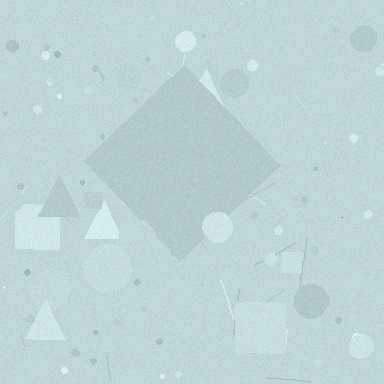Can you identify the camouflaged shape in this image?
The camouflaged shape is a diamond.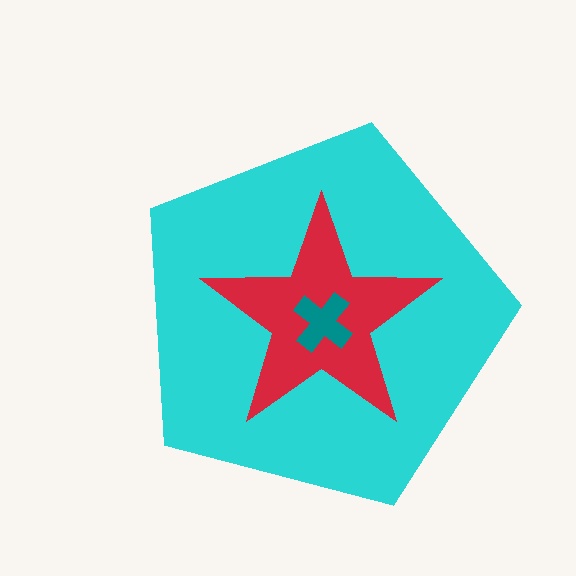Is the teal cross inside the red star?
Yes.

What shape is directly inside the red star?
The teal cross.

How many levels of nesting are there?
3.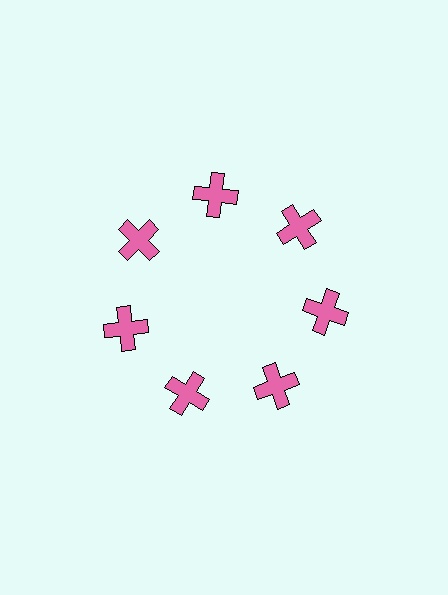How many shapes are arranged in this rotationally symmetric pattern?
There are 7 shapes, arranged in 7 groups of 1.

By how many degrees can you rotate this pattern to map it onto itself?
The pattern maps onto itself every 51 degrees of rotation.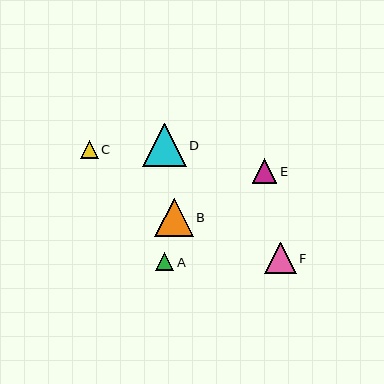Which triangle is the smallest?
Triangle C is the smallest with a size of approximately 18 pixels.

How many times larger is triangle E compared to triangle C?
Triangle E is approximately 1.4 times the size of triangle C.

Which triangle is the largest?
Triangle D is the largest with a size of approximately 44 pixels.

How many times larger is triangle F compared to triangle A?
Triangle F is approximately 1.7 times the size of triangle A.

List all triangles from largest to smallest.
From largest to smallest: D, B, F, E, A, C.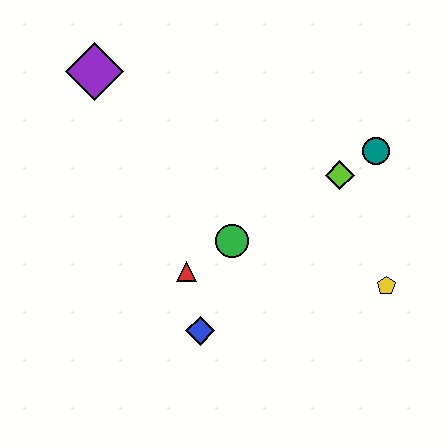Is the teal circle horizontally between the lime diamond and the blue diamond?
No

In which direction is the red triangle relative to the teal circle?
The red triangle is to the left of the teal circle.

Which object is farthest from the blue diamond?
The purple diamond is farthest from the blue diamond.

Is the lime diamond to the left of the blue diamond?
No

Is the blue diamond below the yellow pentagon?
Yes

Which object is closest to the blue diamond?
The red triangle is closest to the blue diamond.